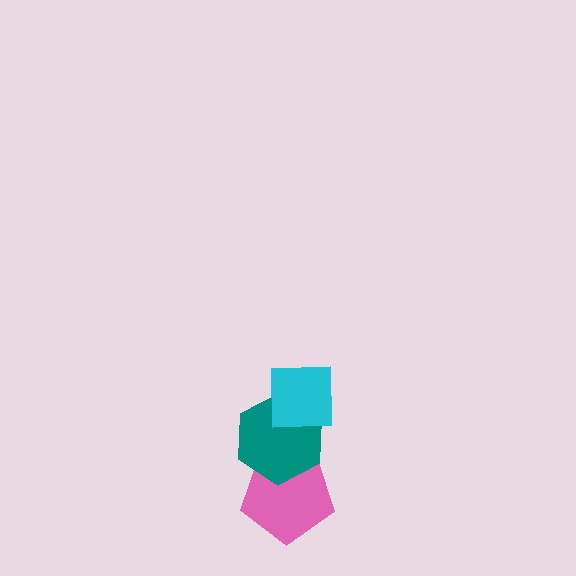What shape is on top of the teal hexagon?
The cyan square is on top of the teal hexagon.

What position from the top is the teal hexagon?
The teal hexagon is 2nd from the top.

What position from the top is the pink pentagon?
The pink pentagon is 3rd from the top.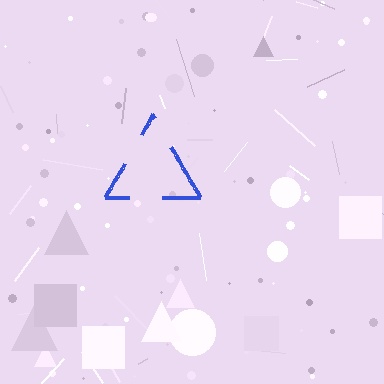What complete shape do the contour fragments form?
The contour fragments form a triangle.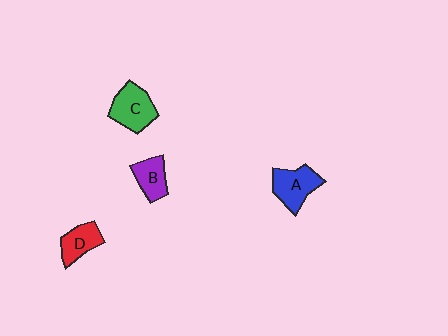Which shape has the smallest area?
Shape B (purple).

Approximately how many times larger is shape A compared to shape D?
Approximately 1.3 times.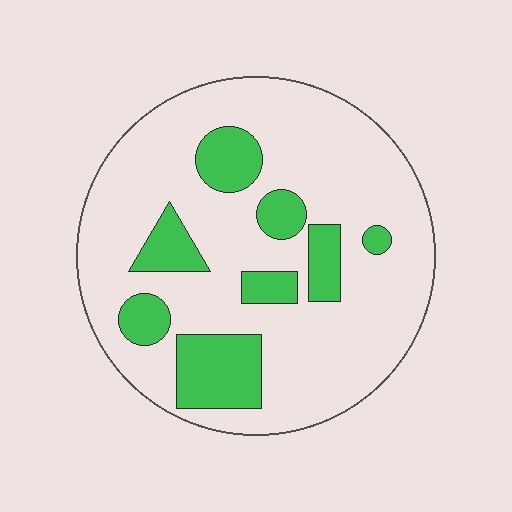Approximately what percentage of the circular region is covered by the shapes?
Approximately 20%.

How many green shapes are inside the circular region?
8.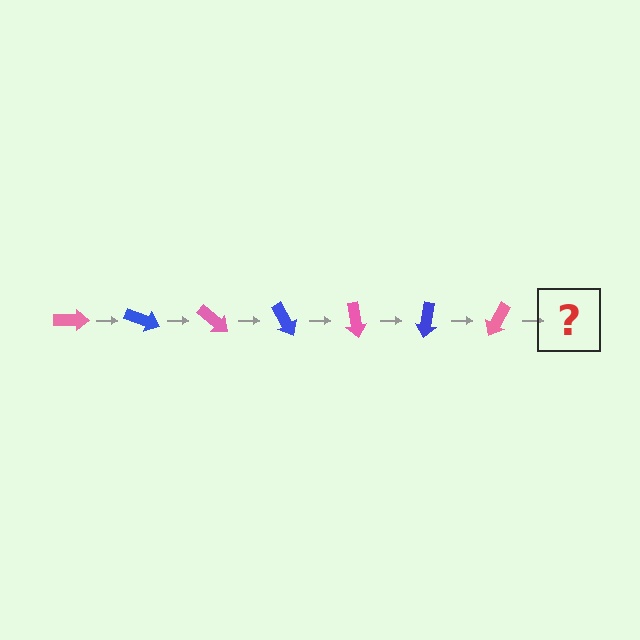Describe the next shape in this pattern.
It should be a blue arrow, rotated 140 degrees from the start.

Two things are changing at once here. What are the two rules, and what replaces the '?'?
The two rules are that it rotates 20 degrees each step and the color cycles through pink and blue. The '?' should be a blue arrow, rotated 140 degrees from the start.